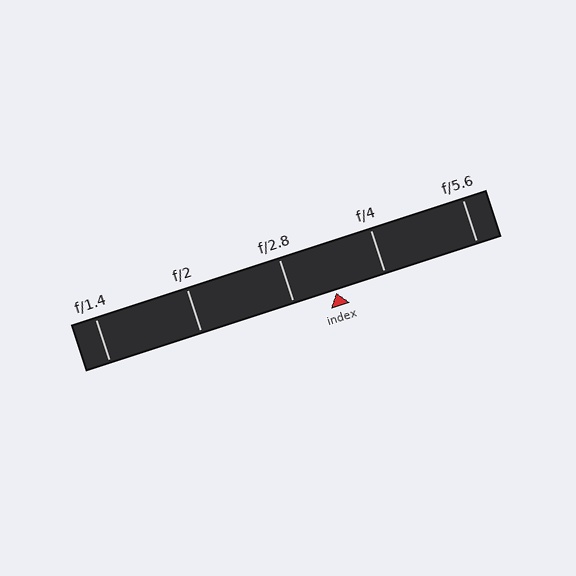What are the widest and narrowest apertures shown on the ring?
The widest aperture shown is f/1.4 and the narrowest is f/5.6.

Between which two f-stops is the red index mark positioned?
The index mark is between f/2.8 and f/4.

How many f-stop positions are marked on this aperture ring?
There are 5 f-stop positions marked.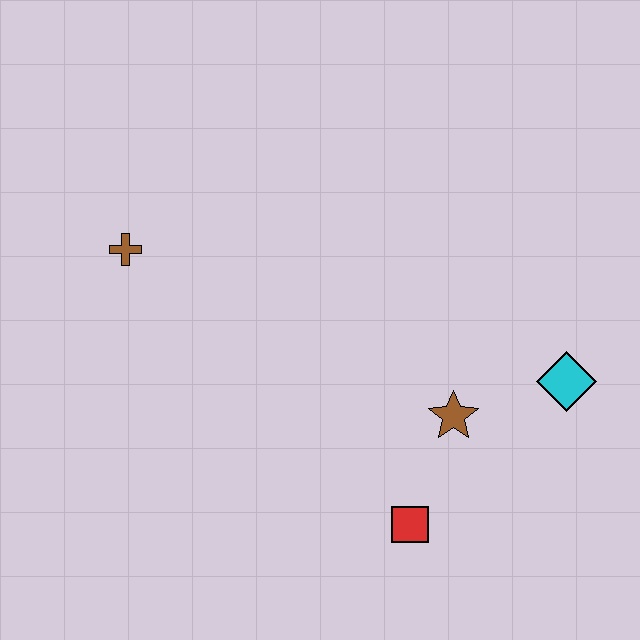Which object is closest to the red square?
The brown star is closest to the red square.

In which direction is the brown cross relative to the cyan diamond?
The brown cross is to the left of the cyan diamond.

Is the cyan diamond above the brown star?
Yes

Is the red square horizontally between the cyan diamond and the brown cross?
Yes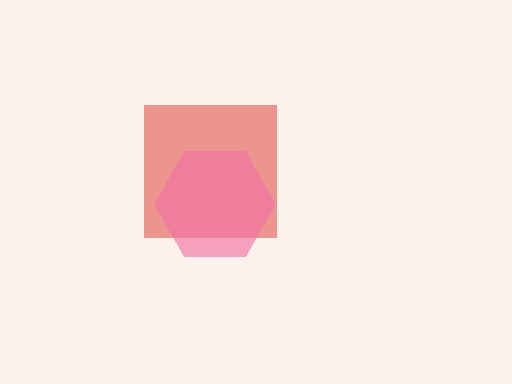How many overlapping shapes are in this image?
There are 2 overlapping shapes in the image.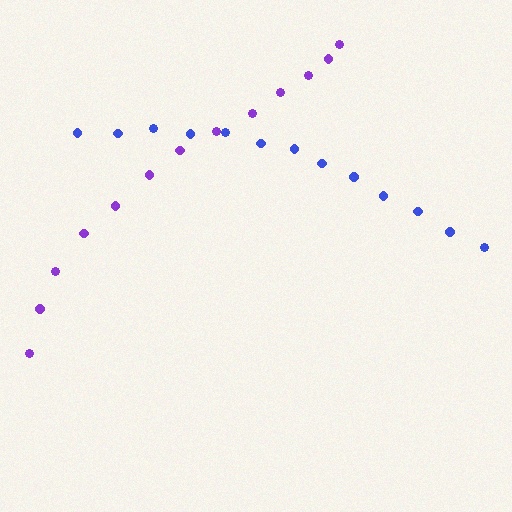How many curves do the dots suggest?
There are 2 distinct paths.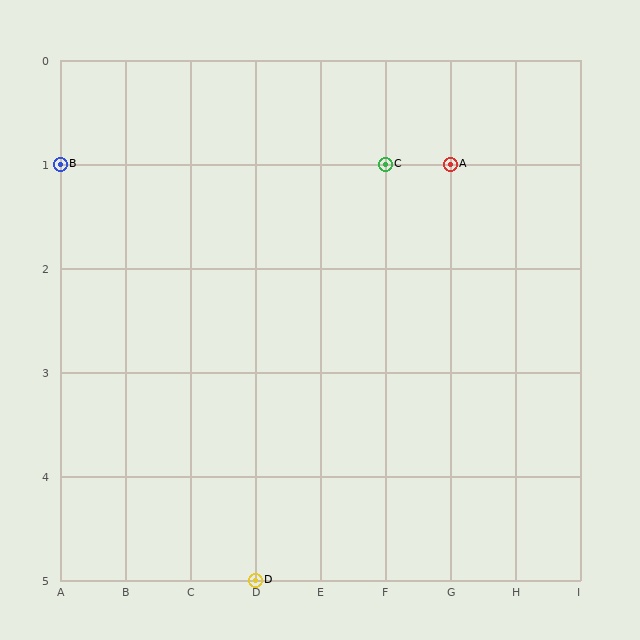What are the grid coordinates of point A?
Point A is at grid coordinates (G, 1).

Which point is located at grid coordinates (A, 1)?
Point B is at (A, 1).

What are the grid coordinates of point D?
Point D is at grid coordinates (D, 5).